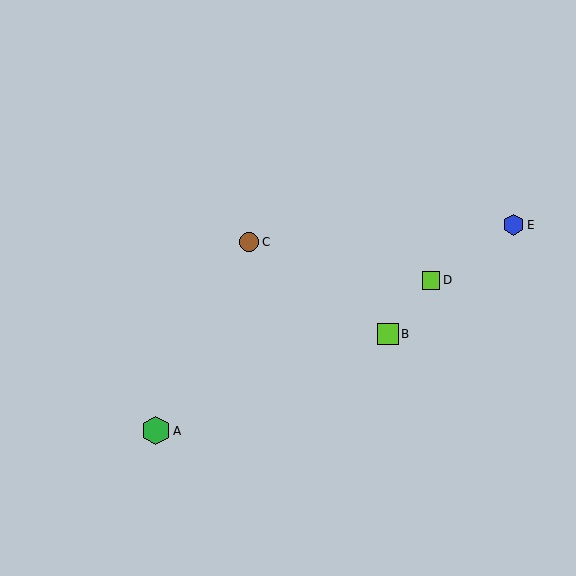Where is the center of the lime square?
The center of the lime square is at (431, 280).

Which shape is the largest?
The green hexagon (labeled A) is the largest.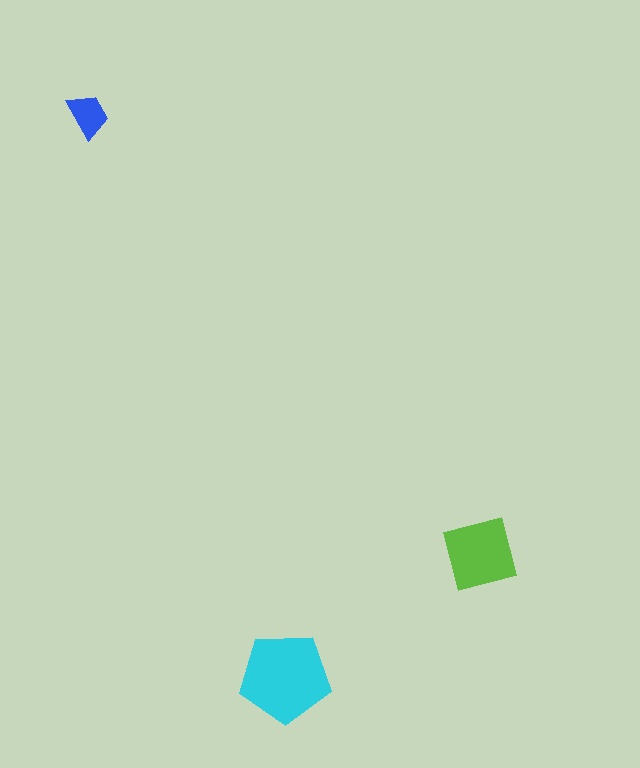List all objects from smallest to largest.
The blue trapezoid, the lime square, the cyan pentagon.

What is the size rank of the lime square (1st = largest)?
2nd.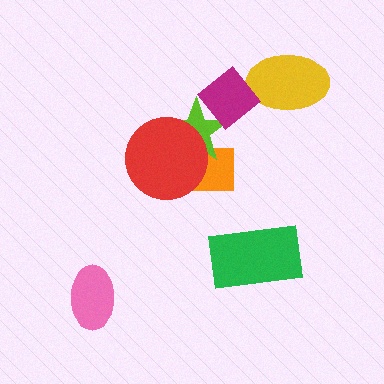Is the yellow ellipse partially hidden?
Yes, it is partially covered by another shape.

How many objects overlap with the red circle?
2 objects overlap with the red circle.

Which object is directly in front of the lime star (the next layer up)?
The red circle is directly in front of the lime star.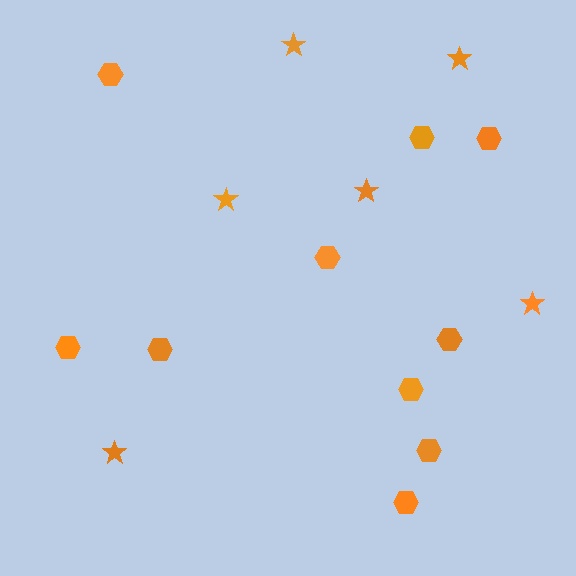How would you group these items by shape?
There are 2 groups: one group of hexagons (10) and one group of stars (6).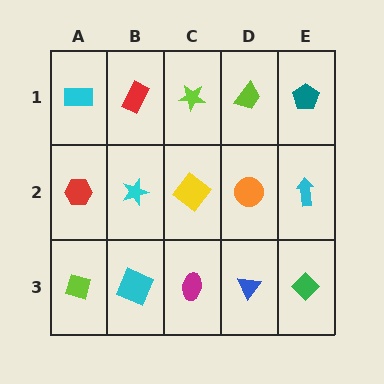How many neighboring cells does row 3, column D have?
3.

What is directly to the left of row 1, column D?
A lime star.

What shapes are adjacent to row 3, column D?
An orange circle (row 2, column D), a magenta ellipse (row 3, column C), a green diamond (row 3, column E).